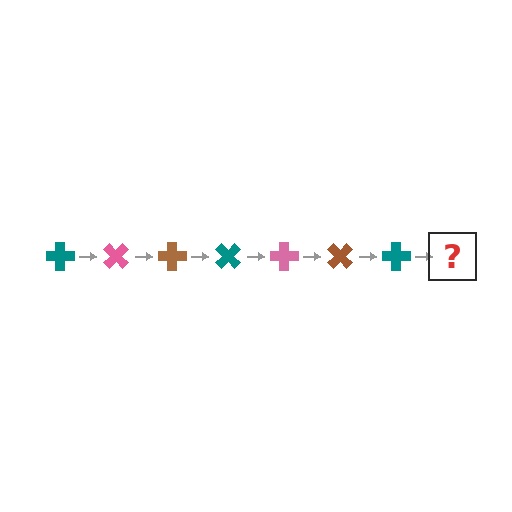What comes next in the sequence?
The next element should be a pink cross, rotated 315 degrees from the start.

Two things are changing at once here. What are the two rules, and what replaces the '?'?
The two rules are that it rotates 45 degrees each step and the color cycles through teal, pink, and brown. The '?' should be a pink cross, rotated 315 degrees from the start.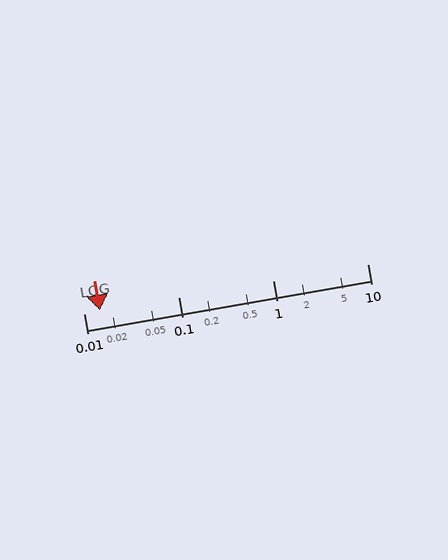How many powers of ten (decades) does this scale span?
The scale spans 3 decades, from 0.01 to 10.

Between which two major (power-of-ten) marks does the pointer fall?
The pointer is between 0.01 and 0.1.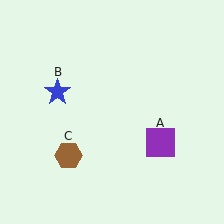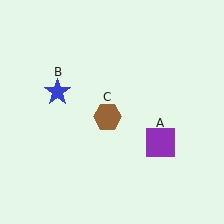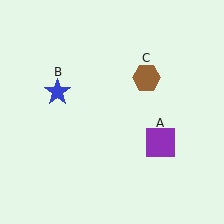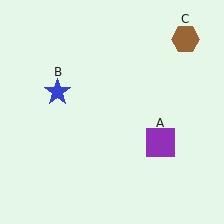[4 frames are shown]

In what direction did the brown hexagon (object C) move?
The brown hexagon (object C) moved up and to the right.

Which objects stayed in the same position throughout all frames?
Purple square (object A) and blue star (object B) remained stationary.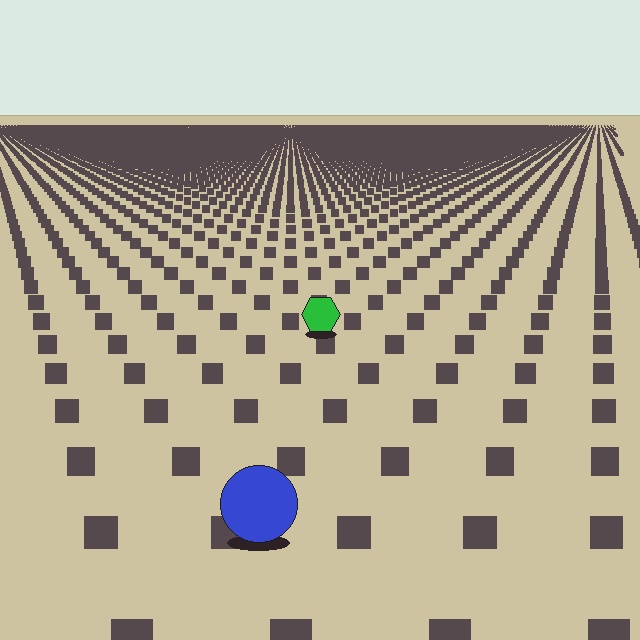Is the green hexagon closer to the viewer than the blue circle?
No. The blue circle is closer — you can tell from the texture gradient: the ground texture is coarser near it.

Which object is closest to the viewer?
The blue circle is closest. The texture marks near it are larger and more spread out.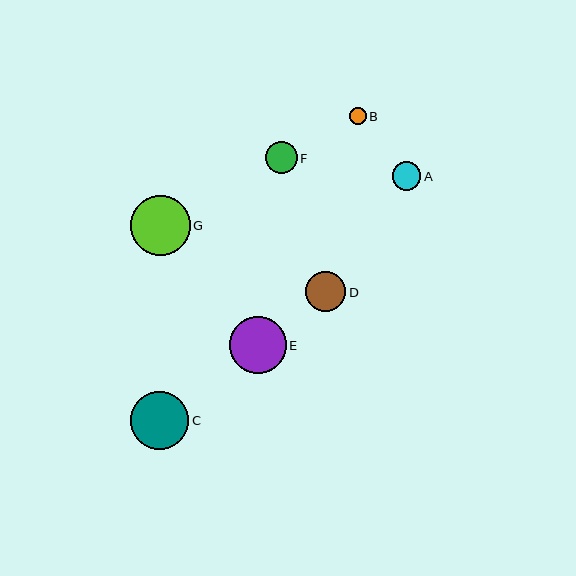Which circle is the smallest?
Circle B is the smallest with a size of approximately 17 pixels.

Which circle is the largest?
Circle G is the largest with a size of approximately 60 pixels.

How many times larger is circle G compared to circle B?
Circle G is approximately 3.6 times the size of circle B.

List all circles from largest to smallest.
From largest to smallest: G, C, E, D, F, A, B.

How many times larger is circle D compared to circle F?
Circle D is approximately 1.3 times the size of circle F.